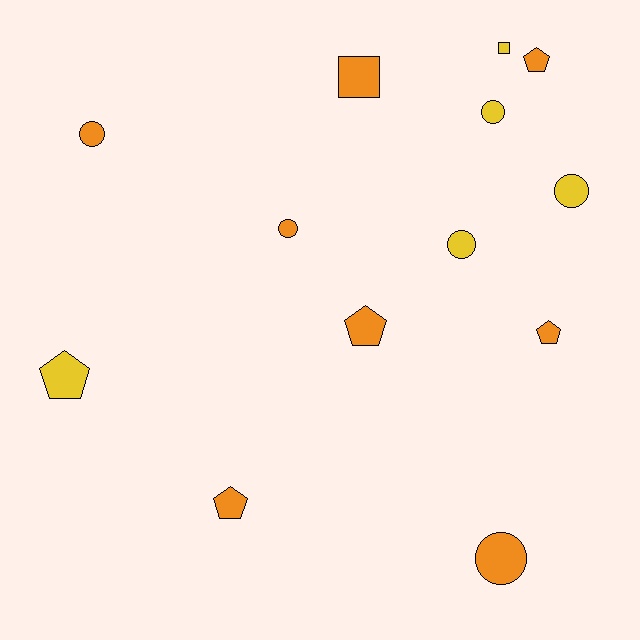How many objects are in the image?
There are 13 objects.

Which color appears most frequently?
Orange, with 8 objects.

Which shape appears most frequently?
Circle, with 6 objects.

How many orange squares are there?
There is 1 orange square.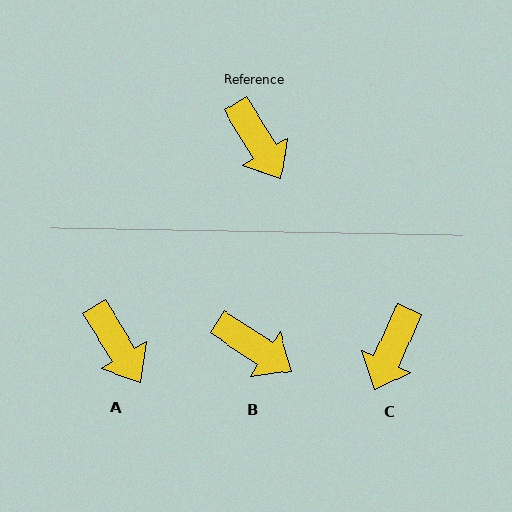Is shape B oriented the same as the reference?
No, it is off by about 25 degrees.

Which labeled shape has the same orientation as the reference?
A.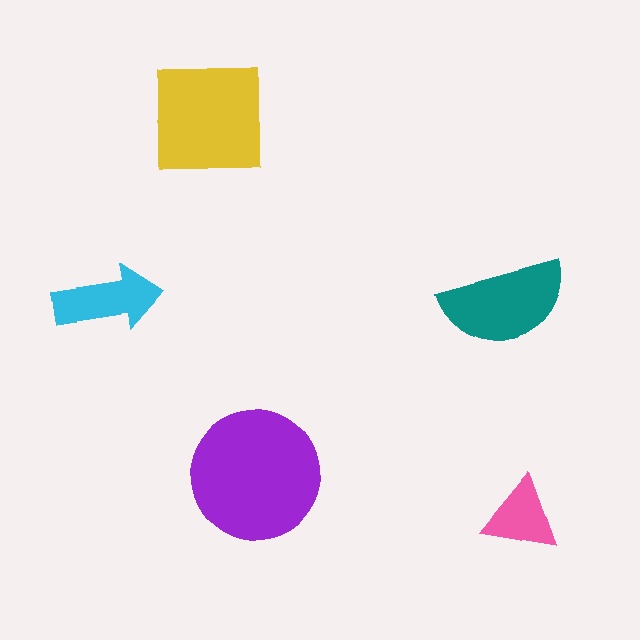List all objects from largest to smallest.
The purple circle, the yellow square, the teal semicircle, the cyan arrow, the pink triangle.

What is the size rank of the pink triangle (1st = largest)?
5th.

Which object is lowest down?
The pink triangle is bottommost.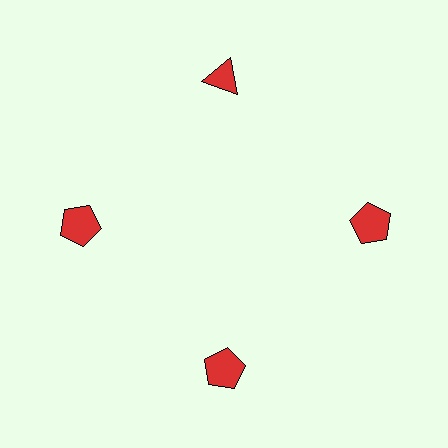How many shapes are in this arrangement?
There are 4 shapes arranged in a ring pattern.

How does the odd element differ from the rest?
It has a different shape: triangle instead of pentagon.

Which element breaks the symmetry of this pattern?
The red triangle at roughly the 12 o'clock position breaks the symmetry. All other shapes are red pentagons.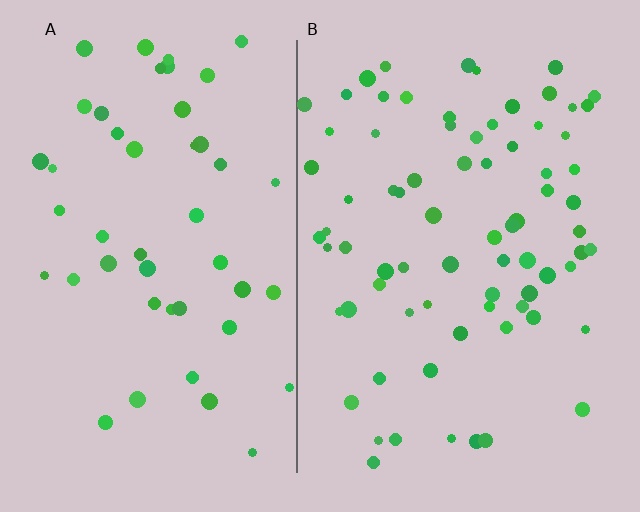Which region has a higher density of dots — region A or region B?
B (the right).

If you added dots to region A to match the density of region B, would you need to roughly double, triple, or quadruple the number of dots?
Approximately double.